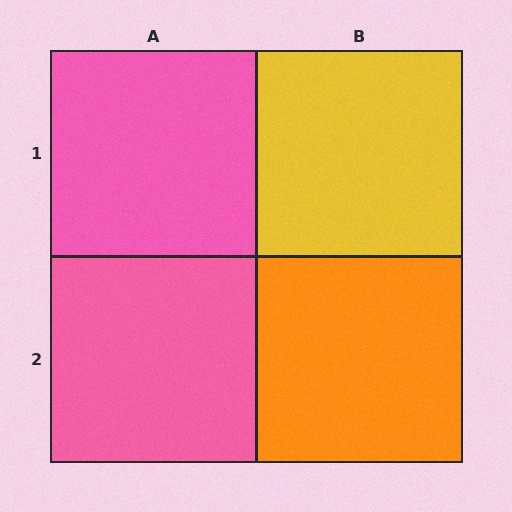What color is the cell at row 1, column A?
Pink.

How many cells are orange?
1 cell is orange.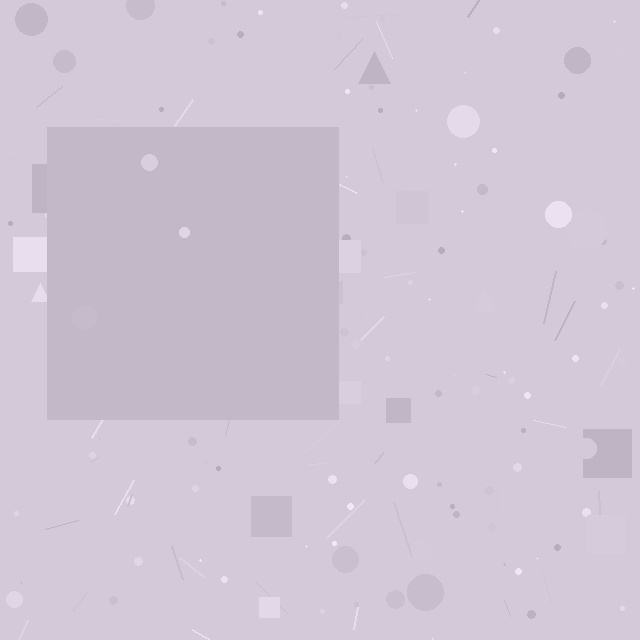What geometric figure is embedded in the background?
A square is embedded in the background.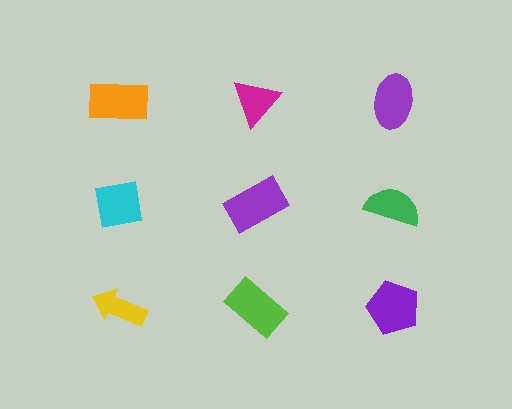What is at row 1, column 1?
An orange rectangle.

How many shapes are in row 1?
3 shapes.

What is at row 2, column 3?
A green semicircle.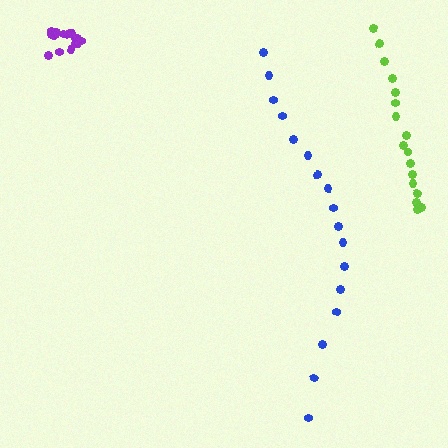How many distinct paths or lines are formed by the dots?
There are 3 distinct paths.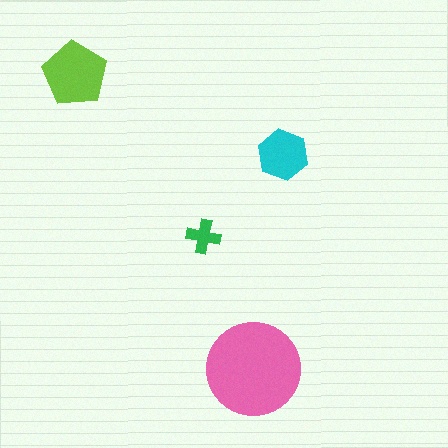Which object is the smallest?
The green cross.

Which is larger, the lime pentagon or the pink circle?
The pink circle.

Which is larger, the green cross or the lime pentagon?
The lime pentagon.